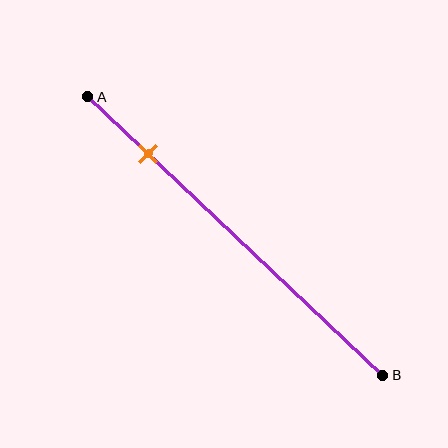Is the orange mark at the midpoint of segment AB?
No, the mark is at about 20% from A, not at the 50% midpoint.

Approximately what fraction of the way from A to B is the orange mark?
The orange mark is approximately 20% of the way from A to B.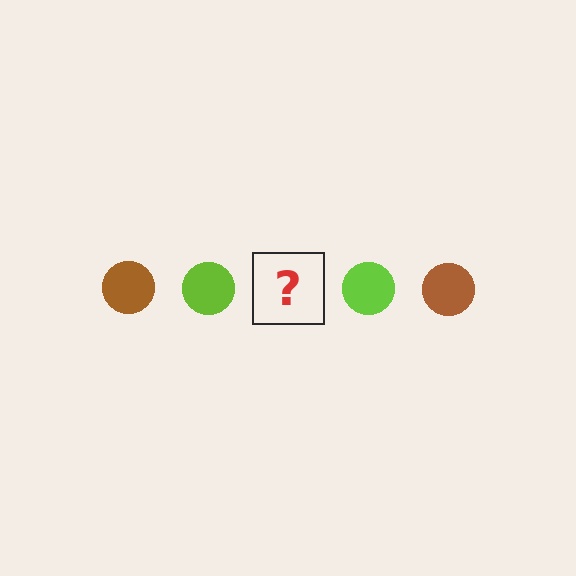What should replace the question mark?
The question mark should be replaced with a brown circle.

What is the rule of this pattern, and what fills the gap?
The rule is that the pattern cycles through brown, lime circles. The gap should be filled with a brown circle.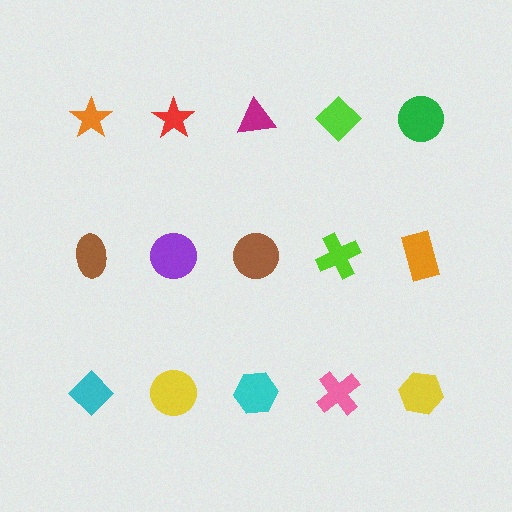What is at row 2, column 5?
An orange rectangle.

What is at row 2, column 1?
A brown ellipse.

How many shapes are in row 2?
5 shapes.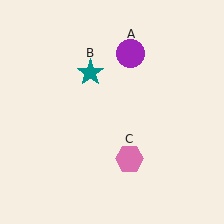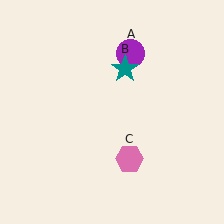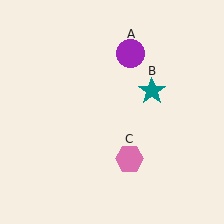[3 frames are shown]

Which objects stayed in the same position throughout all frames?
Purple circle (object A) and pink hexagon (object C) remained stationary.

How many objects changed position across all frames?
1 object changed position: teal star (object B).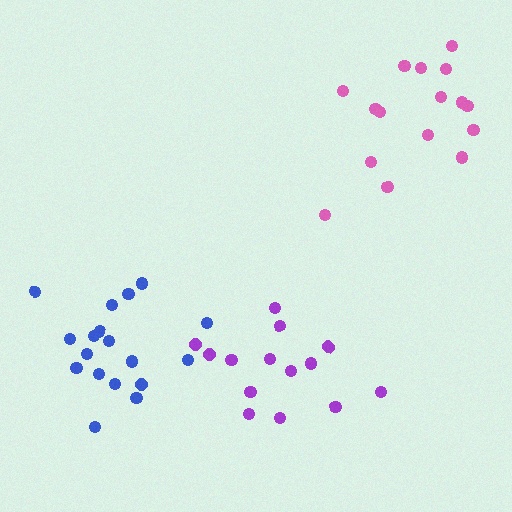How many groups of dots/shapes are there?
There are 3 groups.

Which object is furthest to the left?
The blue cluster is leftmost.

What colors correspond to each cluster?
The clusters are colored: blue, purple, pink.